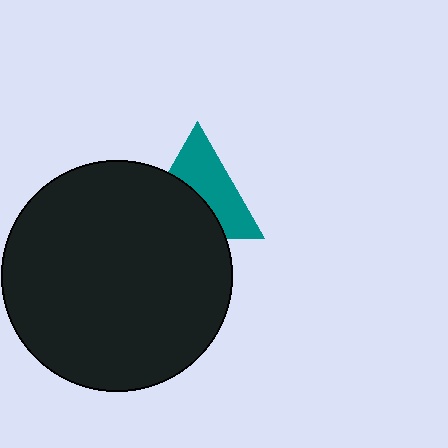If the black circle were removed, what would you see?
You would see the complete teal triangle.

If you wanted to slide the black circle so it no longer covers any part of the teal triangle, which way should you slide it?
Slide it down — that is the most direct way to separate the two shapes.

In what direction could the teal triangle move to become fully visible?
The teal triangle could move up. That would shift it out from behind the black circle entirely.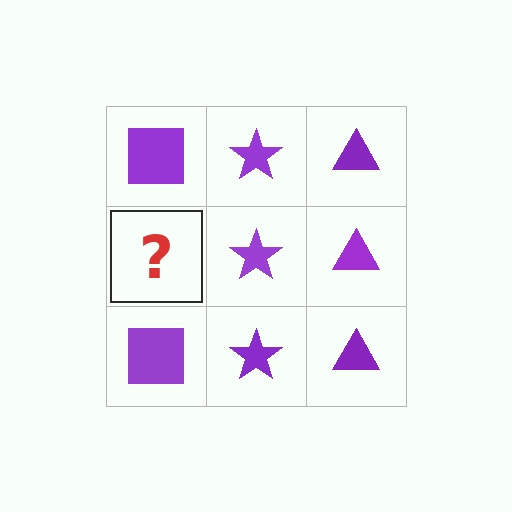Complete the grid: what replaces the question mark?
The question mark should be replaced with a purple square.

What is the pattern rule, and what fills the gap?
The rule is that each column has a consistent shape. The gap should be filled with a purple square.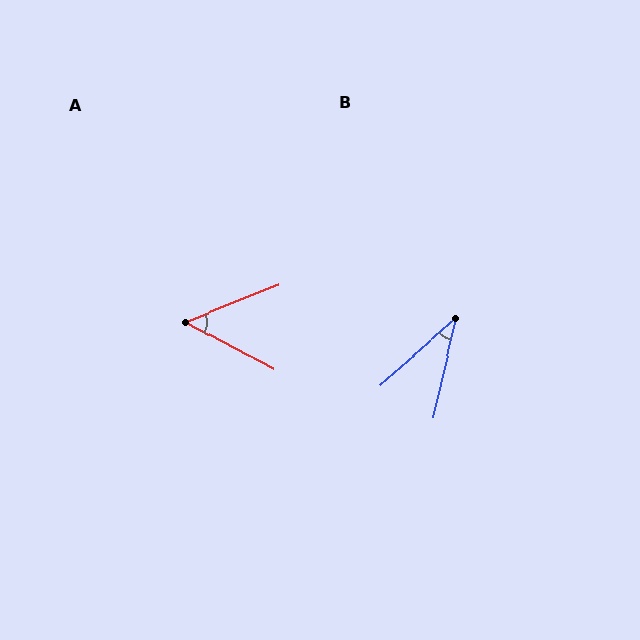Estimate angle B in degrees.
Approximately 35 degrees.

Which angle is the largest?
A, at approximately 50 degrees.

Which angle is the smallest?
B, at approximately 35 degrees.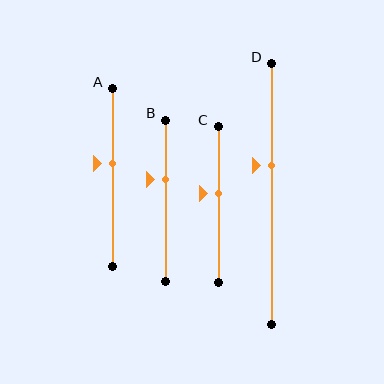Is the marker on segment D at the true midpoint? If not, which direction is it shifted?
No, the marker on segment D is shifted upward by about 11% of the segment length.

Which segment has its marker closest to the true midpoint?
Segment C has its marker closest to the true midpoint.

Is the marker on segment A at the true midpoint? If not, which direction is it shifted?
No, the marker on segment A is shifted upward by about 8% of the segment length.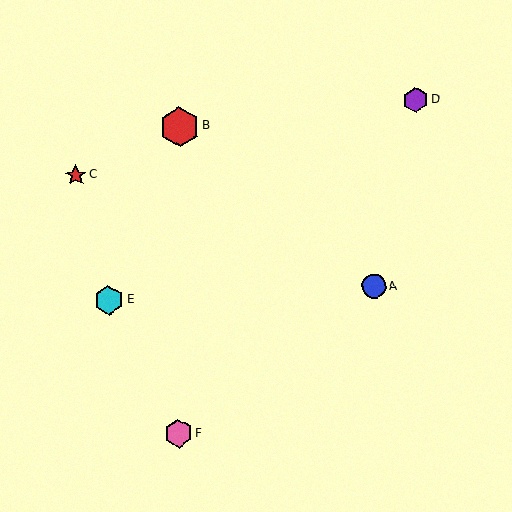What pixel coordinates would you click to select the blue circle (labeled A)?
Click at (374, 286) to select the blue circle A.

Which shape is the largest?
The red hexagon (labeled B) is the largest.